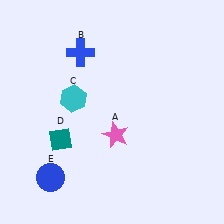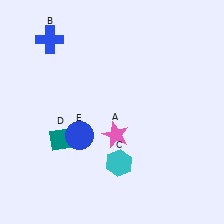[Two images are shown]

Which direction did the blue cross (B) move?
The blue cross (B) moved left.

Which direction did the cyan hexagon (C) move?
The cyan hexagon (C) moved down.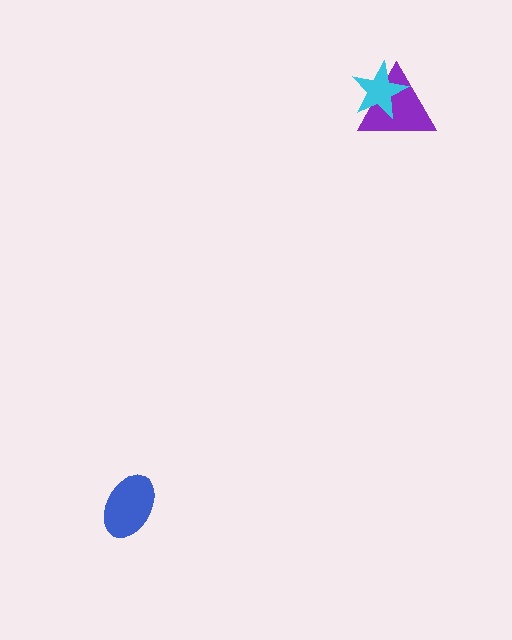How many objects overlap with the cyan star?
1 object overlaps with the cyan star.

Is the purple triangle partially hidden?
Yes, it is partially covered by another shape.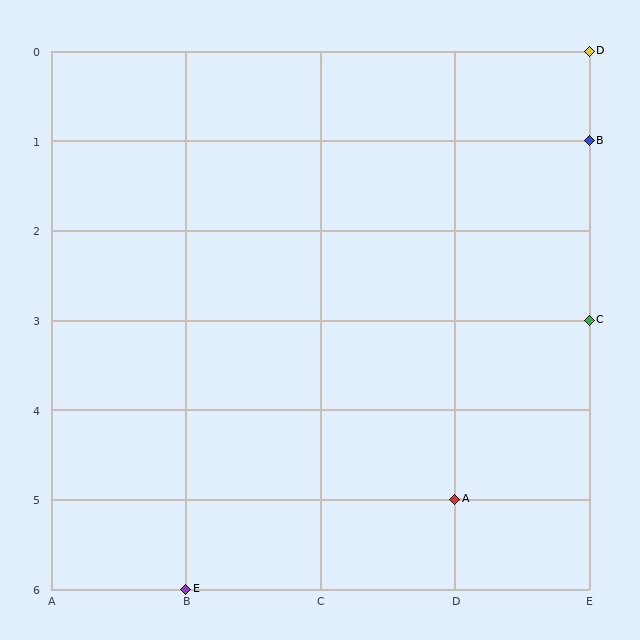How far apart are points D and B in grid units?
Points D and B are 1 row apart.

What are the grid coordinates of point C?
Point C is at grid coordinates (E, 3).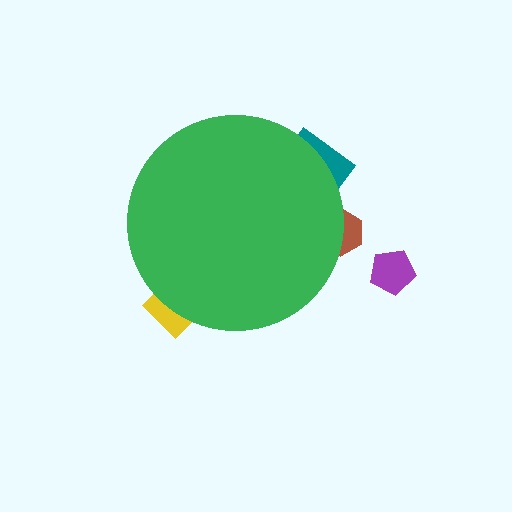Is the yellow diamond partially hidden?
Yes, the yellow diamond is partially hidden behind the green circle.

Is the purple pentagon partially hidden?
No, the purple pentagon is fully visible.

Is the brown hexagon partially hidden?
Yes, the brown hexagon is partially hidden behind the green circle.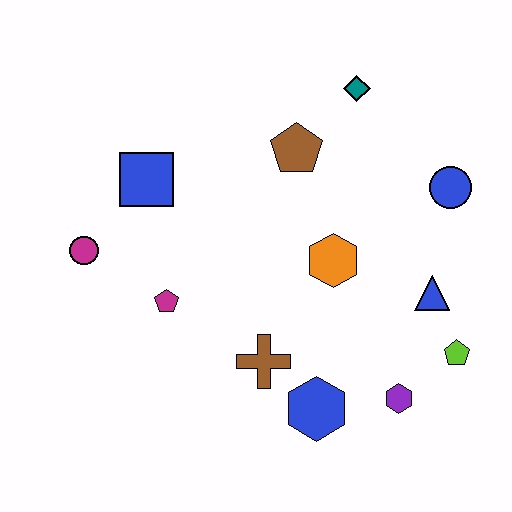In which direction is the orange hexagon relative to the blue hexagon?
The orange hexagon is above the blue hexagon.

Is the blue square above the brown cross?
Yes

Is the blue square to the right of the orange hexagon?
No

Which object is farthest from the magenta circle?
The lime pentagon is farthest from the magenta circle.